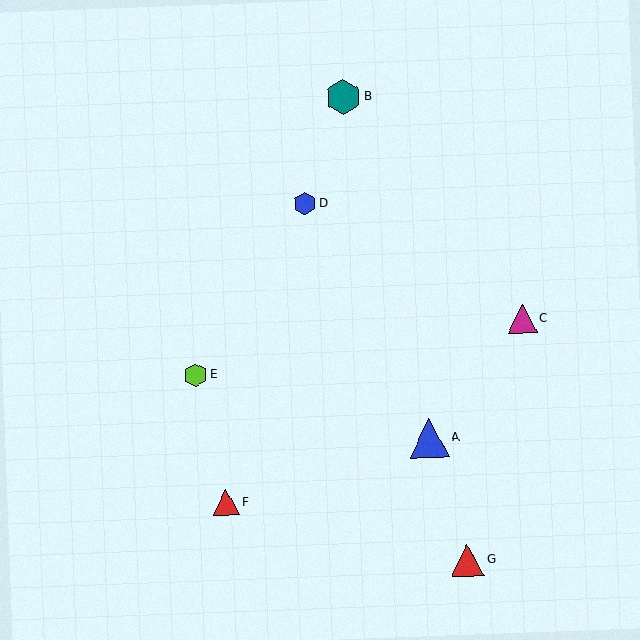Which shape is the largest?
The blue triangle (labeled A) is the largest.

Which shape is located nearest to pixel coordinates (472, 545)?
The red triangle (labeled G) at (468, 560) is nearest to that location.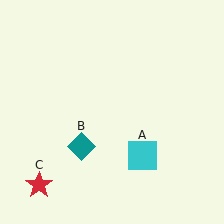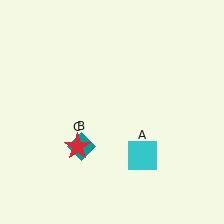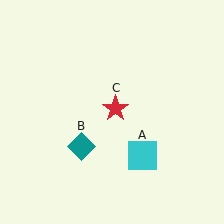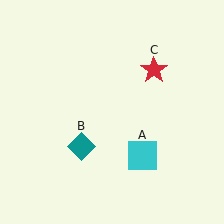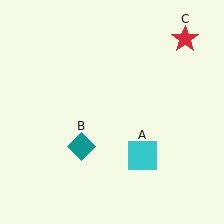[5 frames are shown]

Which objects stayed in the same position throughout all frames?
Cyan square (object A) and teal diamond (object B) remained stationary.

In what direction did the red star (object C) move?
The red star (object C) moved up and to the right.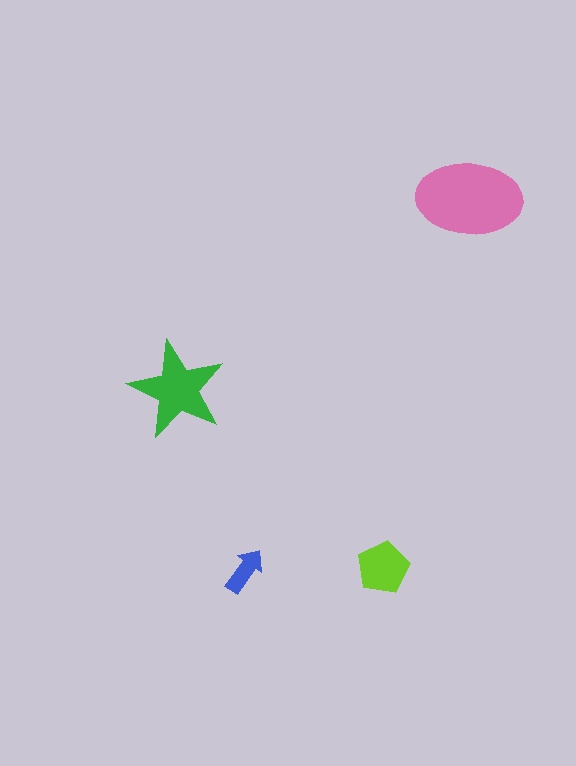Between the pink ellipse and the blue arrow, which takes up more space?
The pink ellipse.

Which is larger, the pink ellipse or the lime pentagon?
The pink ellipse.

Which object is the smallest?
The blue arrow.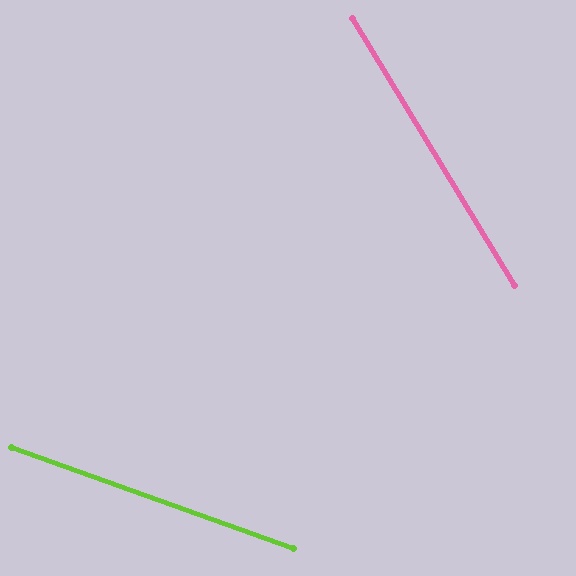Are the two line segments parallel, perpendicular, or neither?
Neither parallel nor perpendicular — they differ by about 39°.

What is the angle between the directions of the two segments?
Approximately 39 degrees.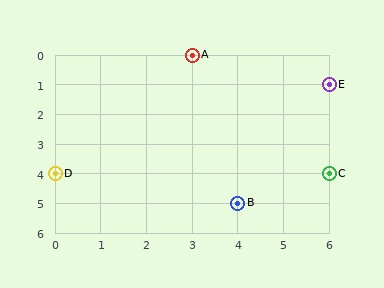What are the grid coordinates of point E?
Point E is at grid coordinates (6, 1).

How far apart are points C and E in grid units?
Points C and E are 3 rows apart.